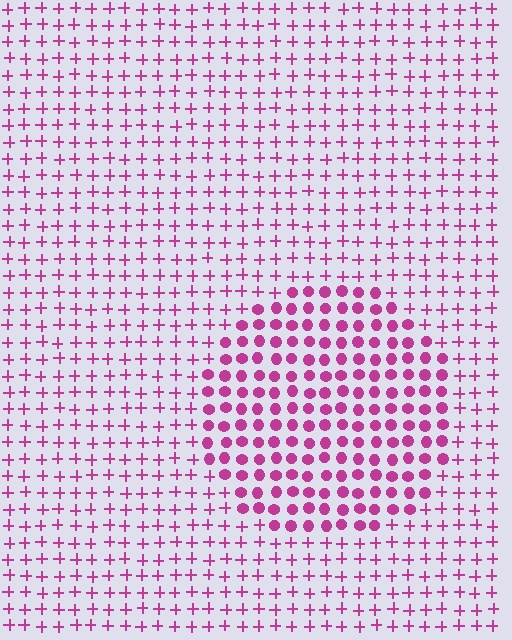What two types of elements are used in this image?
The image uses circles inside the circle region and plus signs outside it.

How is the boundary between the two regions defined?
The boundary is defined by a change in element shape: circles inside vs. plus signs outside. All elements share the same color and spacing.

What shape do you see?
I see a circle.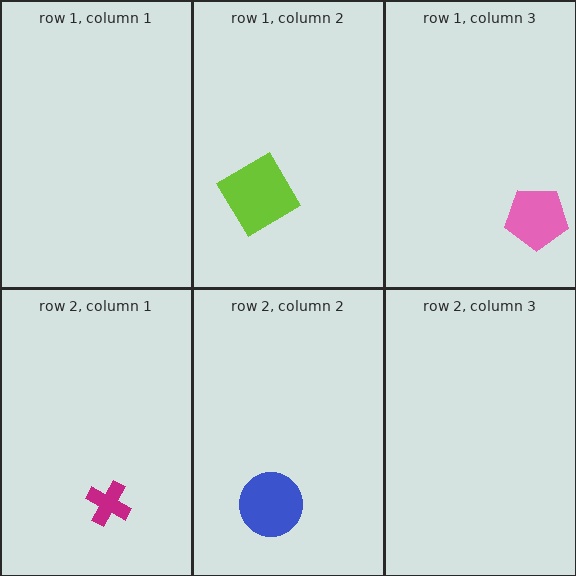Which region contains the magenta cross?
The row 2, column 1 region.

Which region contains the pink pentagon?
The row 1, column 3 region.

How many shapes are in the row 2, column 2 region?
1.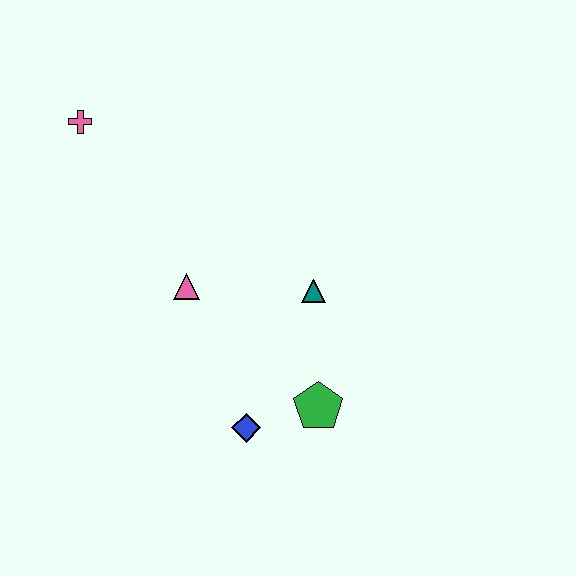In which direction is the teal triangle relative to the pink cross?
The teal triangle is to the right of the pink cross.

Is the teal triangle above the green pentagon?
Yes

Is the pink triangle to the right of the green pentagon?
No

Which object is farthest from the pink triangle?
The pink cross is farthest from the pink triangle.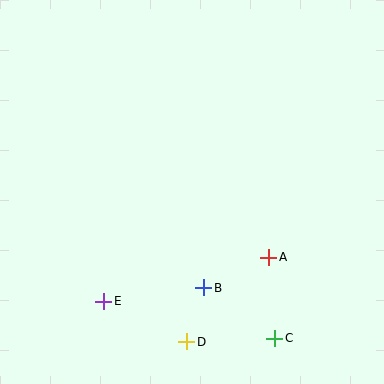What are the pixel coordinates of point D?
Point D is at (187, 342).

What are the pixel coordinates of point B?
Point B is at (204, 288).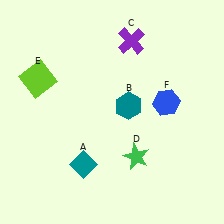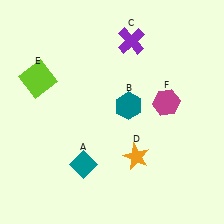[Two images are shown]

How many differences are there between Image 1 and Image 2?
There are 2 differences between the two images.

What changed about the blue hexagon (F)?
In Image 1, F is blue. In Image 2, it changed to magenta.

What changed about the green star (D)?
In Image 1, D is green. In Image 2, it changed to orange.